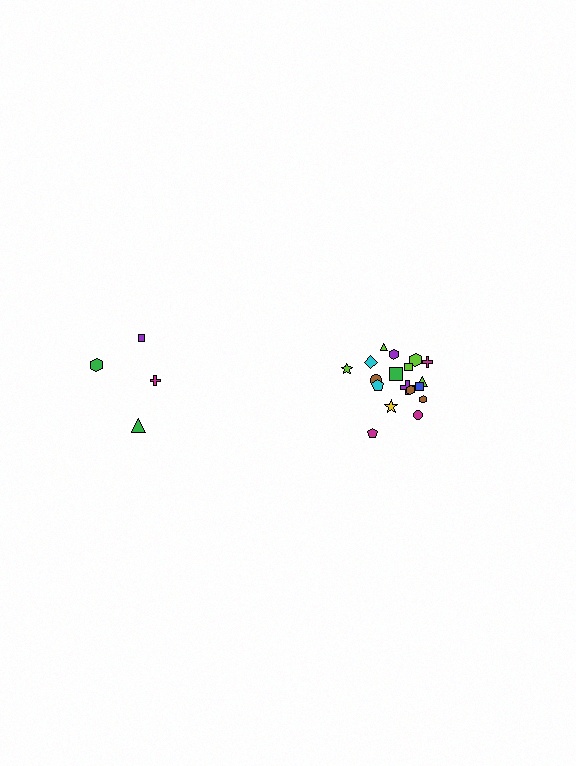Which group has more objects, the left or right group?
The right group.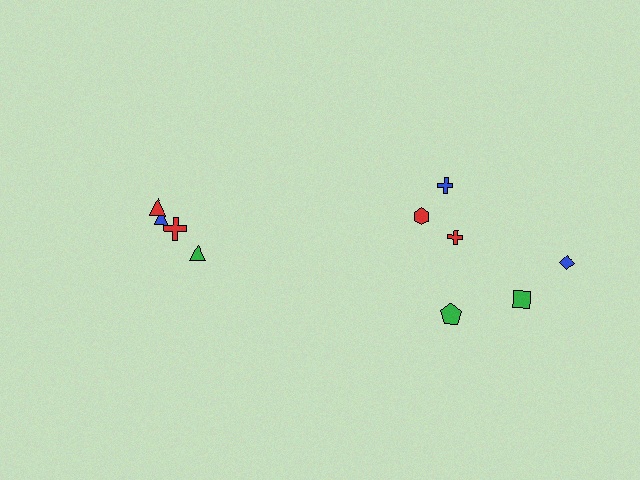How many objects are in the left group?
There are 4 objects.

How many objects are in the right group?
There are 6 objects.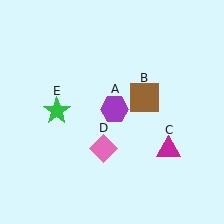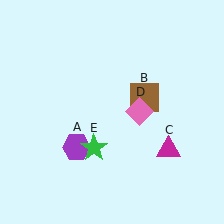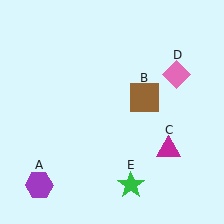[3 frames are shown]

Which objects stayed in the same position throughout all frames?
Brown square (object B) and magenta triangle (object C) remained stationary.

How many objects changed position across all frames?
3 objects changed position: purple hexagon (object A), pink diamond (object D), green star (object E).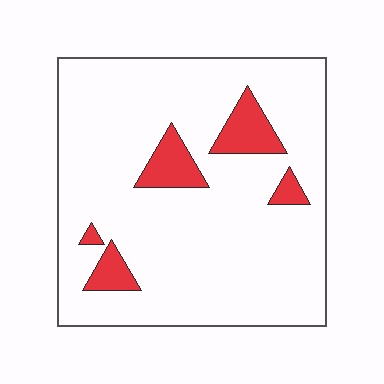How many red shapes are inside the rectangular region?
5.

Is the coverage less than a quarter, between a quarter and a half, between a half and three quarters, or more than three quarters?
Less than a quarter.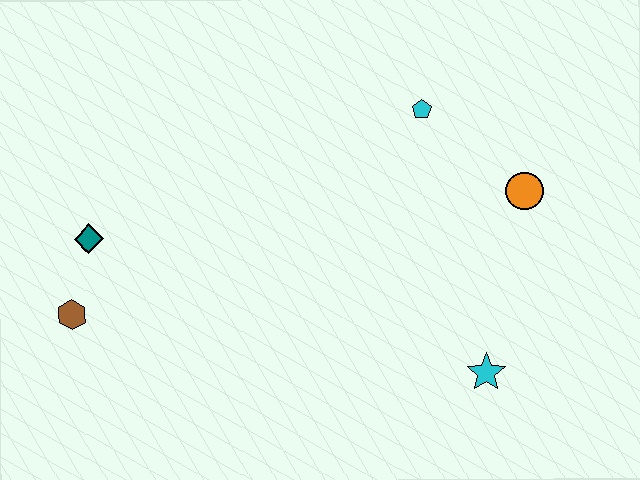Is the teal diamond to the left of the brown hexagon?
No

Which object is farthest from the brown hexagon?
The orange circle is farthest from the brown hexagon.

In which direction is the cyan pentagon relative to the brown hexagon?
The cyan pentagon is to the right of the brown hexagon.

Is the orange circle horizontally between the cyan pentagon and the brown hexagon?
No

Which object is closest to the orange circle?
The cyan pentagon is closest to the orange circle.